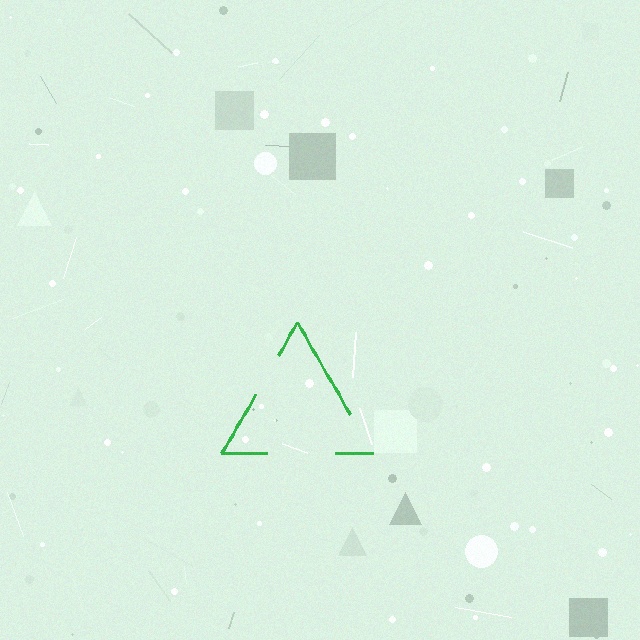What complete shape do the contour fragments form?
The contour fragments form a triangle.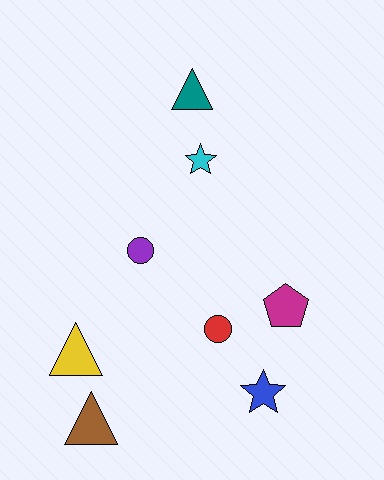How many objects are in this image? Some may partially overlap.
There are 8 objects.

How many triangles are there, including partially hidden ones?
There are 3 triangles.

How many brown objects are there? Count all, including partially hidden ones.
There is 1 brown object.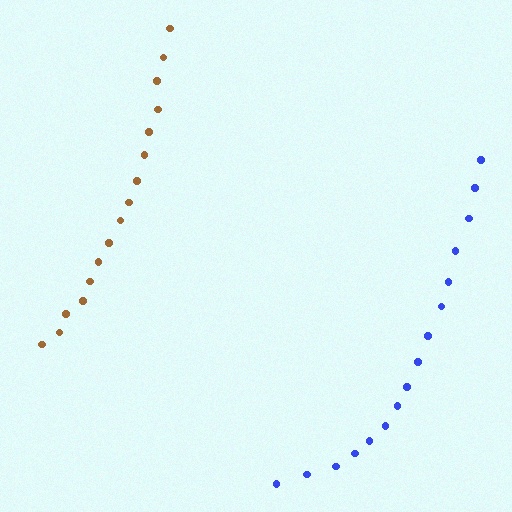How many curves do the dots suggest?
There are 2 distinct paths.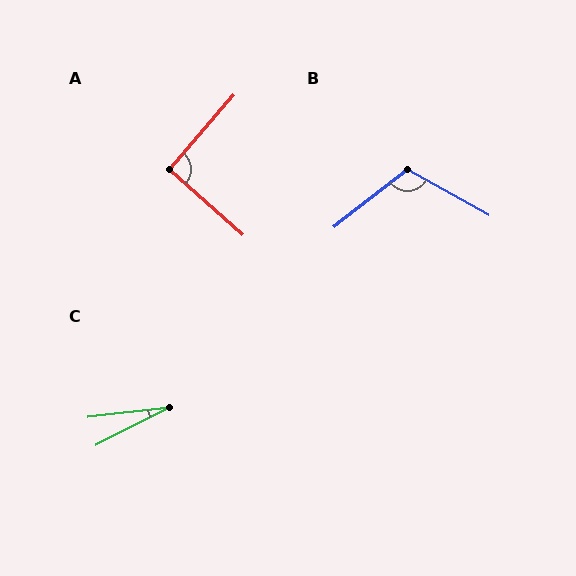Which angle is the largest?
B, at approximately 113 degrees.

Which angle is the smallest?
C, at approximately 21 degrees.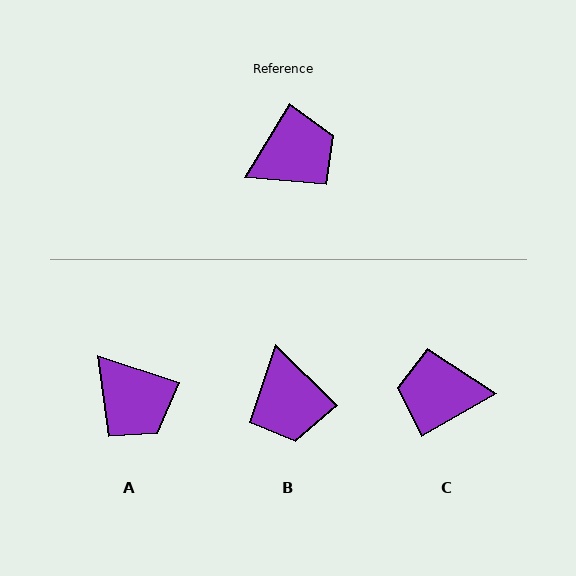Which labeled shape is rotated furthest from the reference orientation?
C, about 152 degrees away.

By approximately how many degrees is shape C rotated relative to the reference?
Approximately 152 degrees counter-clockwise.